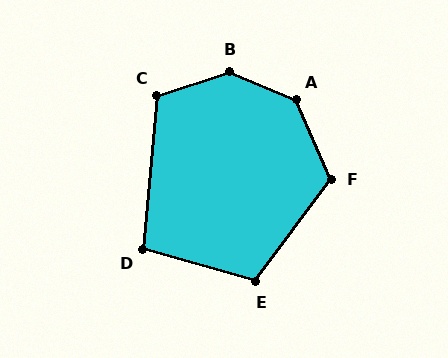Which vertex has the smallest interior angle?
D, at approximately 101 degrees.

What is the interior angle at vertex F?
Approximately 120 degrees (obtuse).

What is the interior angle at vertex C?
Approximately 113 degrees (obtuse).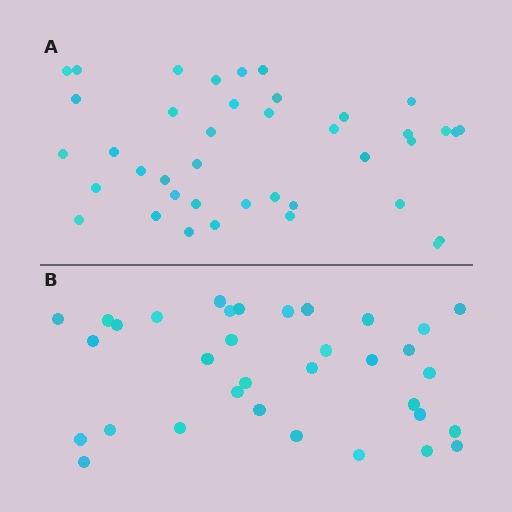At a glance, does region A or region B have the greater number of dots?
Region A (the top region) has more dots.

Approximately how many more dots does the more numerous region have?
Region A has about 6 more dots than region B.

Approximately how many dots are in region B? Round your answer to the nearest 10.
About 30 dots. (The exact count is 34, which rounds to 30.)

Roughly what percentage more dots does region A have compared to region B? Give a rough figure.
About 20% more.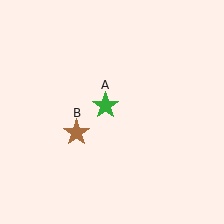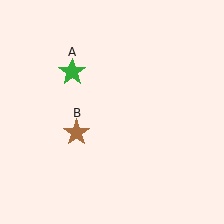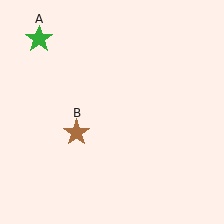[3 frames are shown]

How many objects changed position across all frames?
1 object changed position: green star (object A).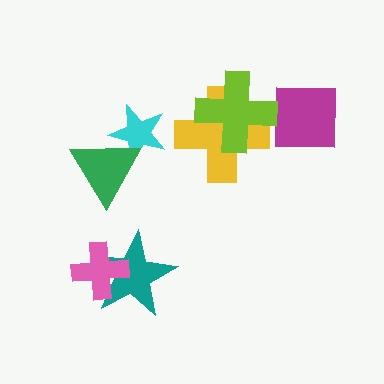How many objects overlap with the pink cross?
1 object overlaps with the pink cross.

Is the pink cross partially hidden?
No, no other shape covers it.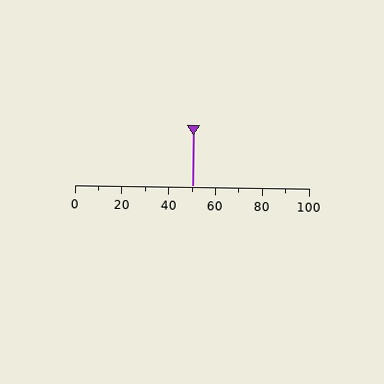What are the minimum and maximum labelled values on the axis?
The axis runs from 0 to 100.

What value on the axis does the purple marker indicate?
The marker indicates approximately 50.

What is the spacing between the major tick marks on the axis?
The major ticks are spaced 20 apart.